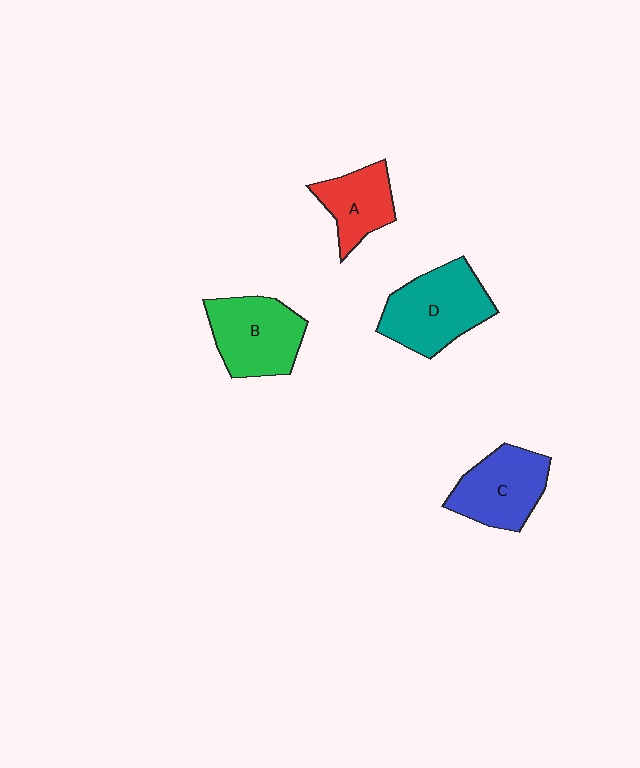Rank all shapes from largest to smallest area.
From largest to smallest: D (teal), B (green), C (blue), A (red).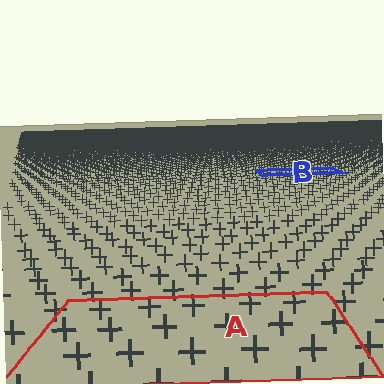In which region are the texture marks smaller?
The texture marks are smaller in region B, because it is farther away.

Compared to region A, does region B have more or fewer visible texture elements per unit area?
Region B has more texture elements per unit area — they are packed more densely because it is farther away.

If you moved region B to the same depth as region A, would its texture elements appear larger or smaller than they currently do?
They would appear larger. At a closer depth, the same texture elements are projected at a bigger on-screen size.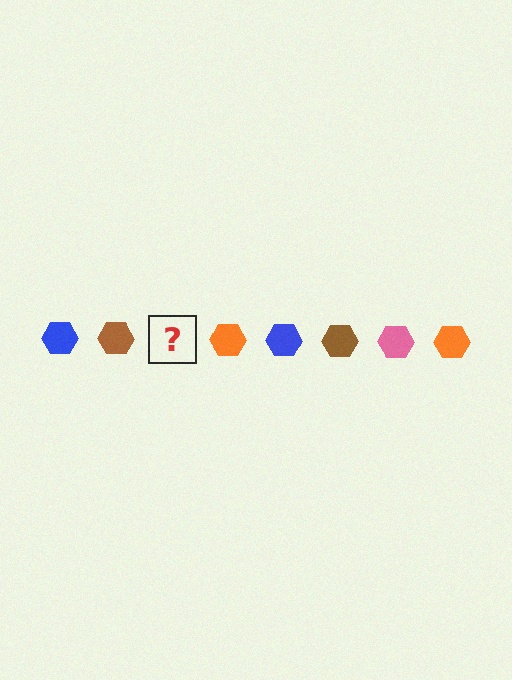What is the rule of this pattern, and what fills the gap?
The rule is that the pattern cycles through blue, brown, pink, orange hexagons. The gap should be filled with a pink hexagon.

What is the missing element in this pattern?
The missing element is a pink hexagon.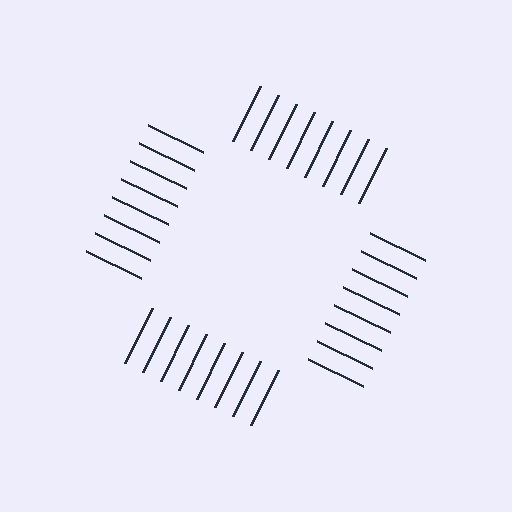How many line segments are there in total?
32 — 8 along each of the 4 edges.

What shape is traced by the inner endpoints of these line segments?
An illusory square — the line segments terminate on its edges but no continuous stroke is drawn.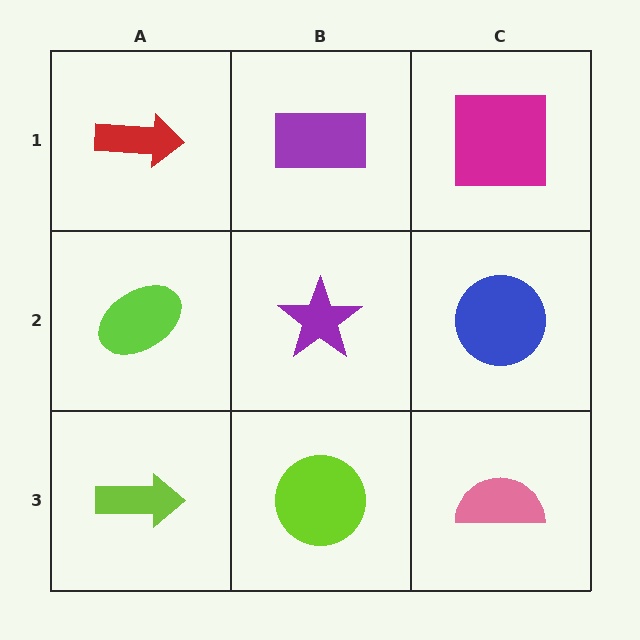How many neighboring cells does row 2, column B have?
4.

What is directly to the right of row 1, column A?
A purple rectangle.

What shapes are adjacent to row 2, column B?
A purple rectangle (row 1, column B), a lime circle (row 3, column B), a lime ellipse (row 2, column A), a blue circle (row 2, column C).